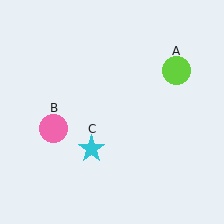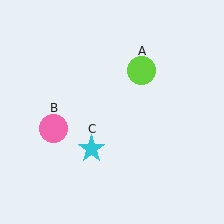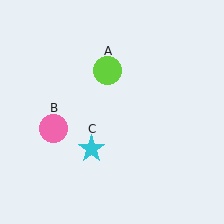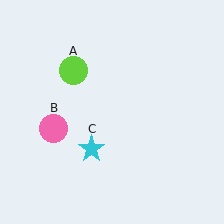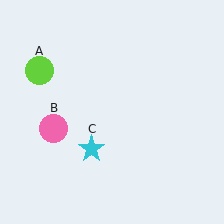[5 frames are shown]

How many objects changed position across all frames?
1 object changed position: lime circle (object A).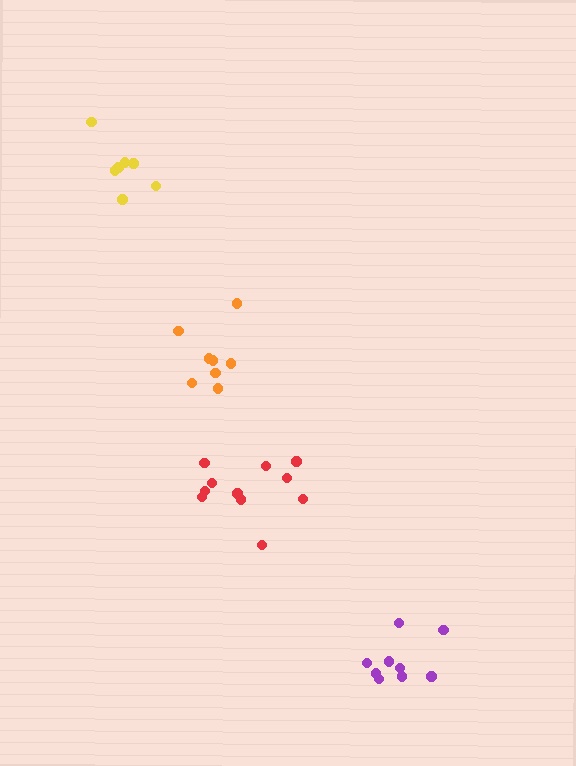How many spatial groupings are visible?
There are 4 spatial groupings.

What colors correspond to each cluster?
The clusters are colored: red, orange, yellow, purple.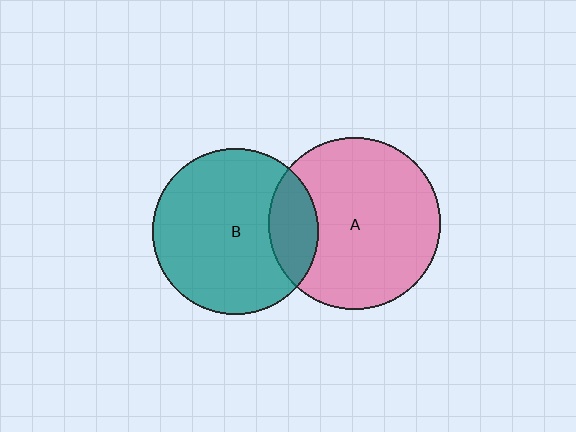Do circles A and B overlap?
Yes.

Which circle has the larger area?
Circle A (pink).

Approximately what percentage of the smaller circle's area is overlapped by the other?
Approximately 20%.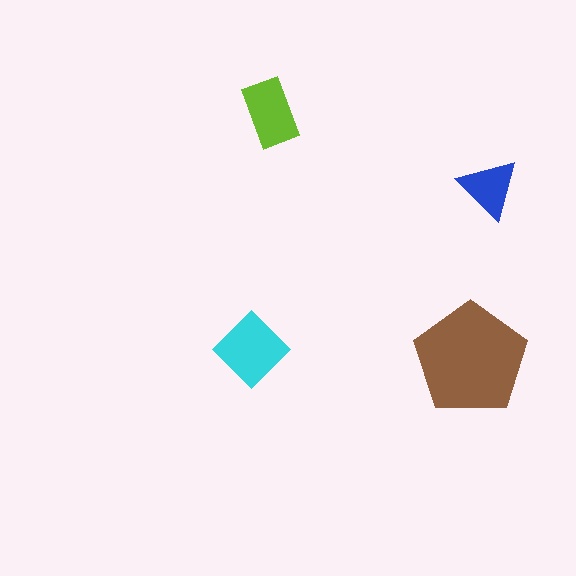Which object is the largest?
The brown pentagon.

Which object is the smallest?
The blue triangle.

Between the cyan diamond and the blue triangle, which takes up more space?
The cyan diamond.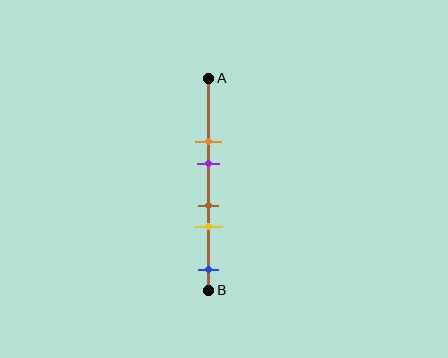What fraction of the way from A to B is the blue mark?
The blue mark is approximately 90% (0.9) of the way from A to B.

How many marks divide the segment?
There are 5 marks dividing the segment.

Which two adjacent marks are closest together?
The brown and yellow marks are the closest adjacent pair.